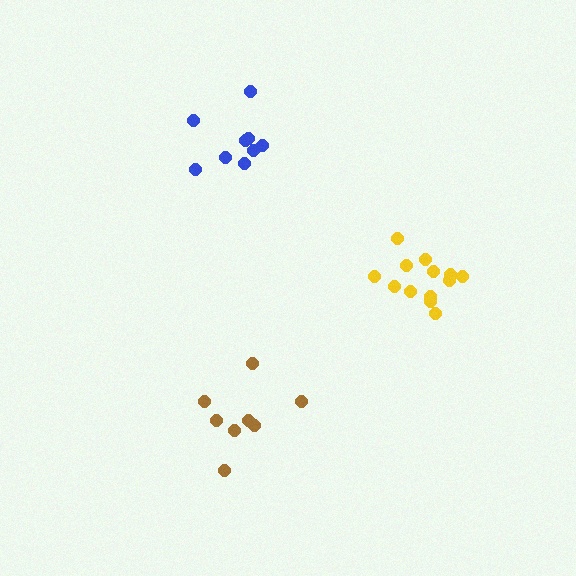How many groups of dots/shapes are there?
There are 3 groups.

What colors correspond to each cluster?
The clusters are colored: yellow, brown, blue.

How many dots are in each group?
Group 1: 13 dots, Group 2: 8 dots, Group 3: 9 dots (30 total).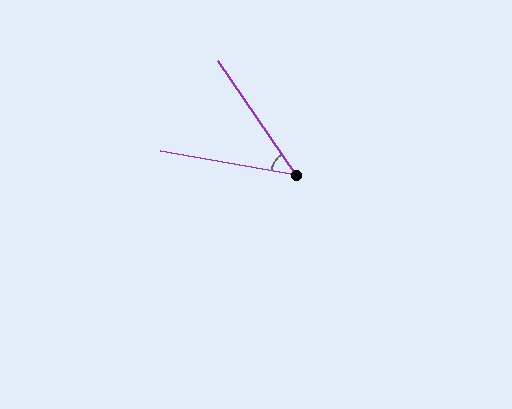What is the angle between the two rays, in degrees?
Approximately 46 degrees.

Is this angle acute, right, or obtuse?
It is acute.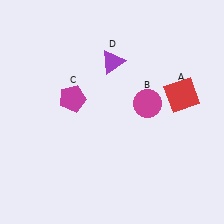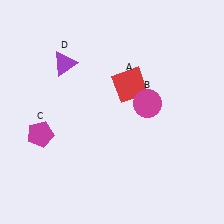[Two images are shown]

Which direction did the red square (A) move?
The red square (A) moved left.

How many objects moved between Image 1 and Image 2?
3 objects moved between the two images.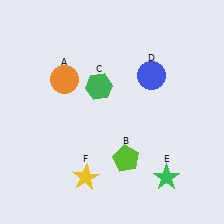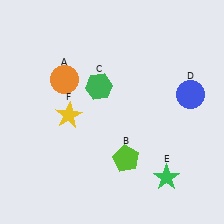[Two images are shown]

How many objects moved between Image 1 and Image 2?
2 objects moved between the two images.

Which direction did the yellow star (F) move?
The yellow star (F) moved up.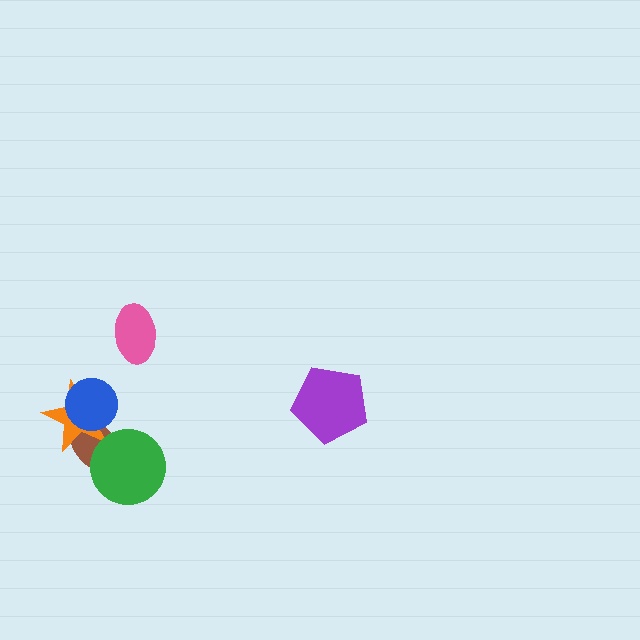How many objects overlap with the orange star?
2 objects overlap with the orange star.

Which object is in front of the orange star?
The blue circle is in front of the orange star.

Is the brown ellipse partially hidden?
Yes, it is partially covered by another shape.